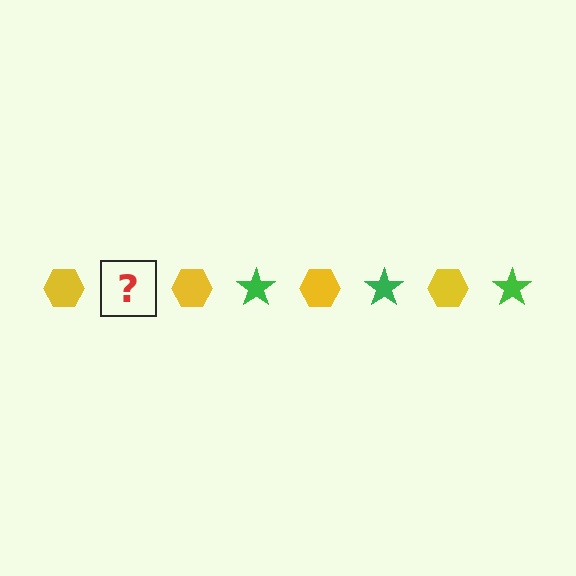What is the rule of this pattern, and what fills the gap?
The rule is that the pattern alternates between yellow hexagon and green star. The gap should be filled with a green star.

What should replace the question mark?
The question mark should be replaced with a green star.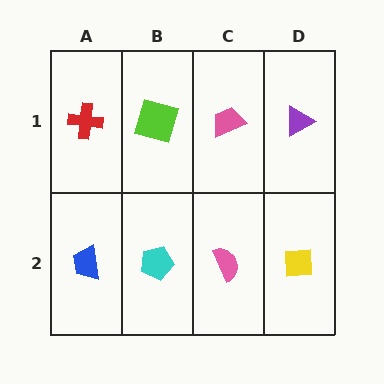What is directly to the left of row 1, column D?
A pink trapezoid.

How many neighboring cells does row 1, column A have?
2.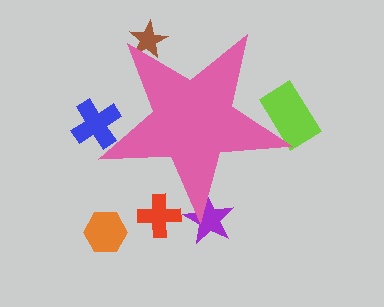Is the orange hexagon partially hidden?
No, the orange hexagon is fully visible.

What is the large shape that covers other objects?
A pink star.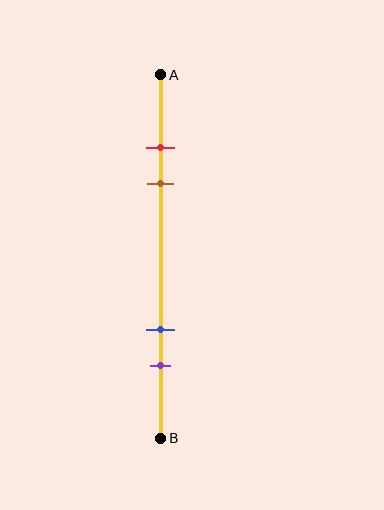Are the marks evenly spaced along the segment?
No, the marks are not evenly spaced.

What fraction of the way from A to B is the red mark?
The red mark is approximately 20% (0.2) of the way from A to B.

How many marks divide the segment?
There are 4 marks dividing the segment.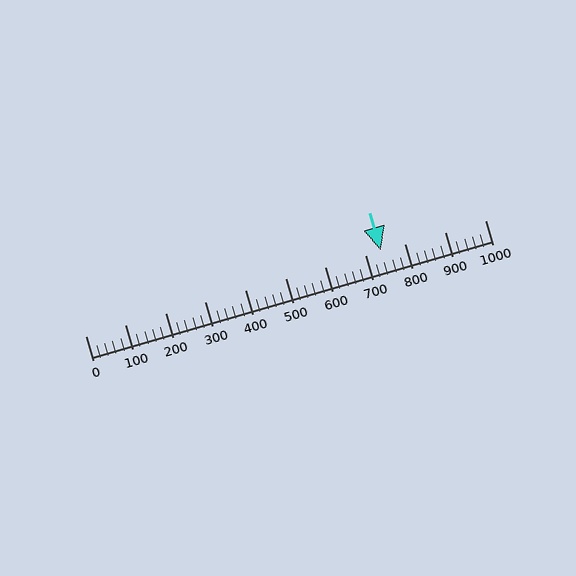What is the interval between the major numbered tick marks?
The major tick marks are spaced 100 units apart.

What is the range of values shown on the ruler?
The ruler shows values from 0 to 1000.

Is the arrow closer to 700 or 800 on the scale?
The arrow is closer to 700.